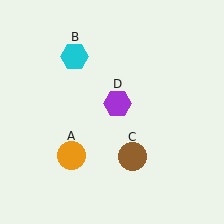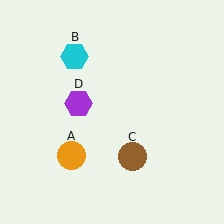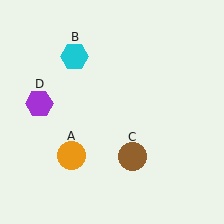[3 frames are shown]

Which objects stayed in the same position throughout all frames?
Orange circle (object A) and cyan hexagon (object B) and brown circle (object C) remained stationary.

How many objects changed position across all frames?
1 object changed position: purple hexagon (object D).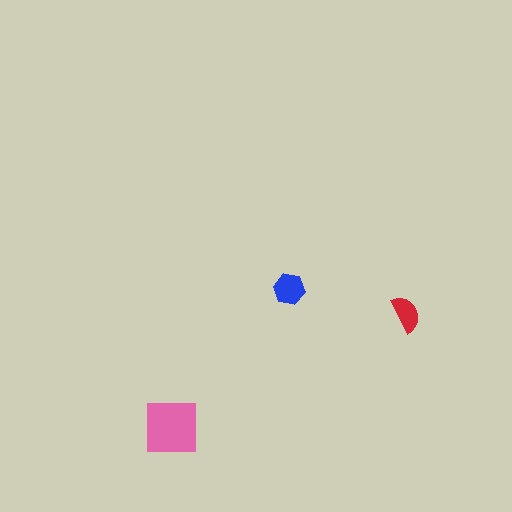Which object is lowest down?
The pink square is bottommost.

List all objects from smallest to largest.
The red semicircle, the blue hexagon, the pink square.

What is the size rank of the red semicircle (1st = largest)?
3rd.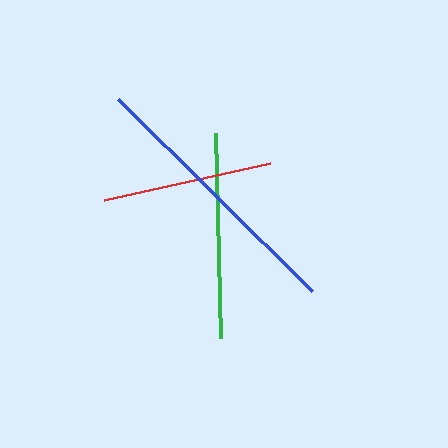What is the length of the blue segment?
The blue segment is approximately 274 pixels long.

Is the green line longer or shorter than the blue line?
The blue line is longer than the green line.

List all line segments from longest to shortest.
From longest to shortest: blue, green, red.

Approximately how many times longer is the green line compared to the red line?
The green line is approximately 1.2 times the length of the red line.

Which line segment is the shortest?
The red line is the shortest at approximately 170 pixels.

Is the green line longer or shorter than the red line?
The green line is longer than the red line.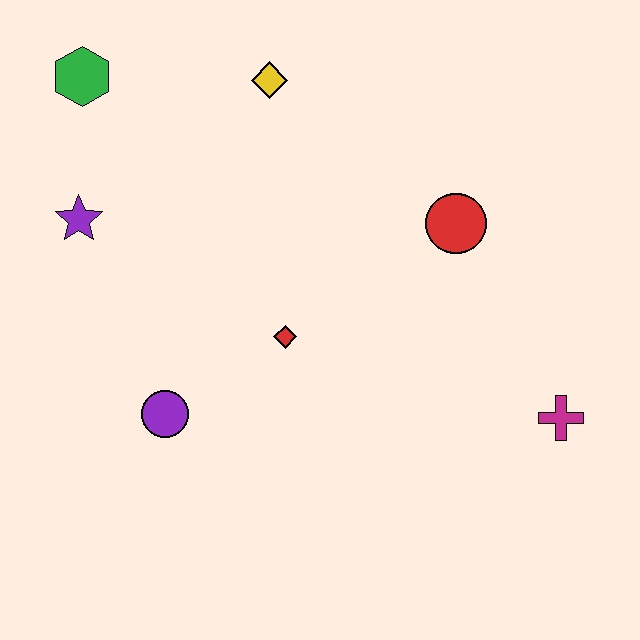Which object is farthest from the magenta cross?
The green hexagon is farthest from the magenta cross.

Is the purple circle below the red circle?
Yes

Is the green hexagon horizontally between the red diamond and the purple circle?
No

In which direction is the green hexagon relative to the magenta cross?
The green hexagon is to the left of the magenta cross.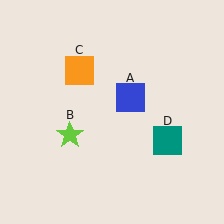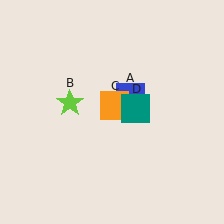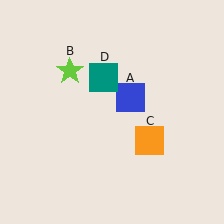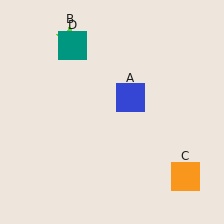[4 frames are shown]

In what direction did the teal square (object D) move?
The teal square (object D) moved up and to the left.